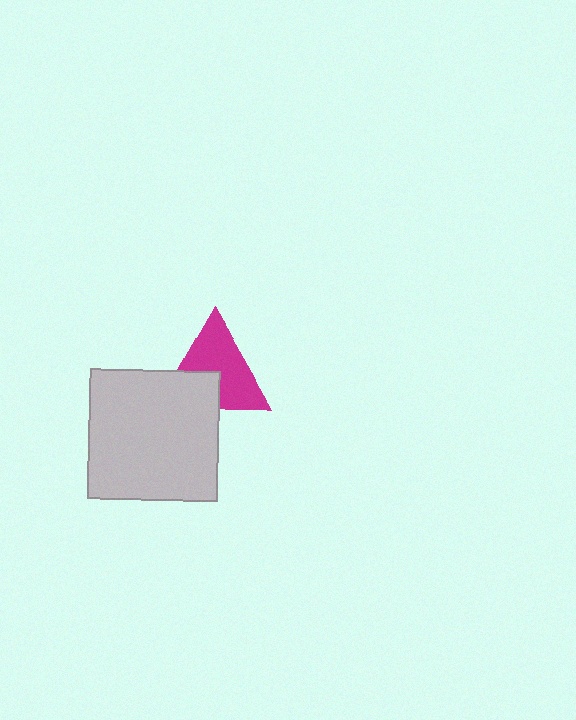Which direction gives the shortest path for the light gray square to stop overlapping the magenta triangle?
Moving down gives the shortest separation.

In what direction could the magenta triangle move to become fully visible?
The magenta triangle could move up. That would shift it out from behind the light gray square entirely.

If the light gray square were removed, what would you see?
You would see the complete magenta triangle.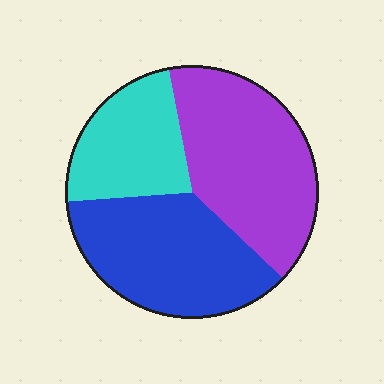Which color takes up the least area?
Cyan, at roughly 25%.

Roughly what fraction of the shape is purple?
Purple covers about 40% of the shape.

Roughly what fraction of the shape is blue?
Blue takes up about three eighths (3/8) of the shape.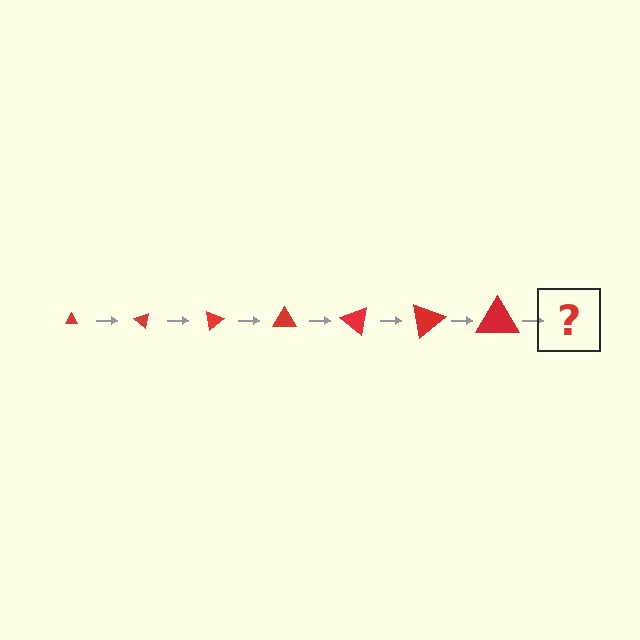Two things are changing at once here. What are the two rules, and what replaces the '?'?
The two rules are that the triangle grows larger each step and it rotates 40 degrees each step. The '?' should be a triangle, larger than the previous one and rotated 280 degrees from the start.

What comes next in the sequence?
The next element should be a triangle, larger than the previous one and rotated 280 degrees from the start.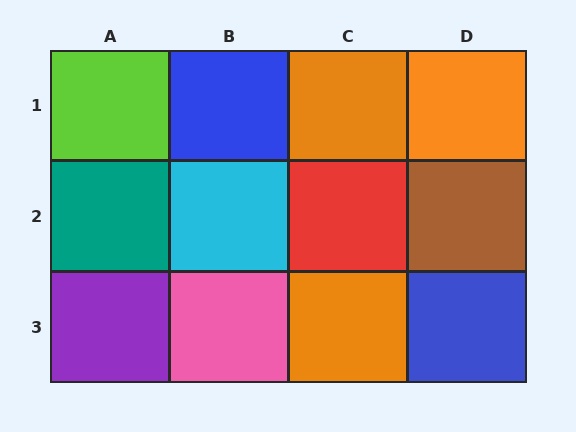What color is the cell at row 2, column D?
Brown.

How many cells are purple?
1 cell is purple.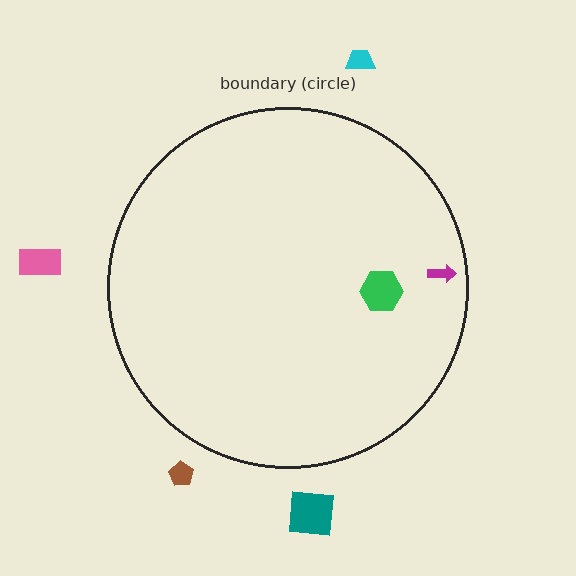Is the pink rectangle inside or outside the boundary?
Outside.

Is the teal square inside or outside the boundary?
Outside.